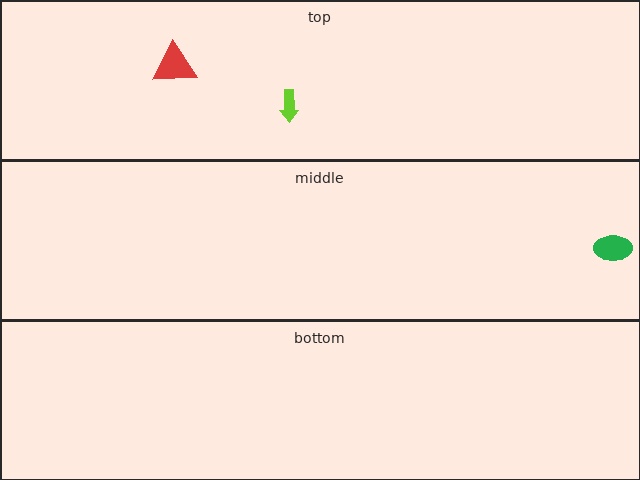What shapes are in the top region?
The lime arrow, the red triangle.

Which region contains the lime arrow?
The top region.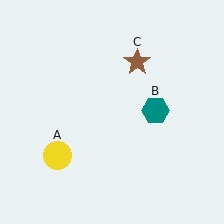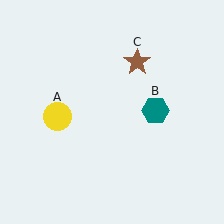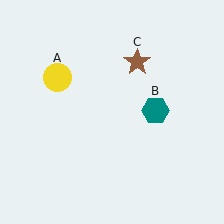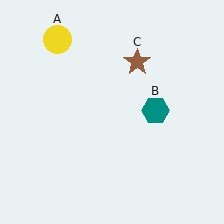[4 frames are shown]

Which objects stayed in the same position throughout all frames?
Teal hexagon (object B) and brown star (object C) remained stationary.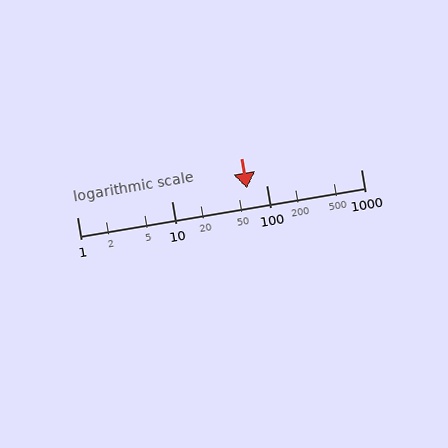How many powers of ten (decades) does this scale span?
The scale spans 3 decades, from 1 to 1000.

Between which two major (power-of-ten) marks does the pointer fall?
The pointer is between 10 and 100.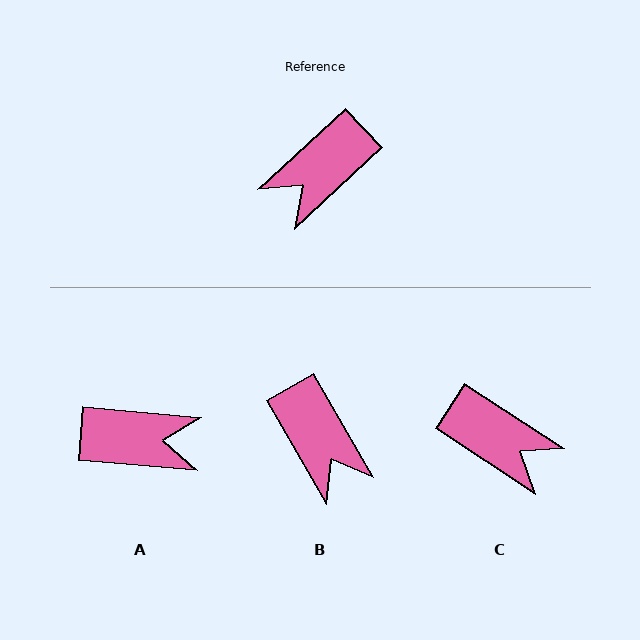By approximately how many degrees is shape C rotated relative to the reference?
Approximately 104 degrees counter-clockwise.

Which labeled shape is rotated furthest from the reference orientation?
A, about 132 degrees away.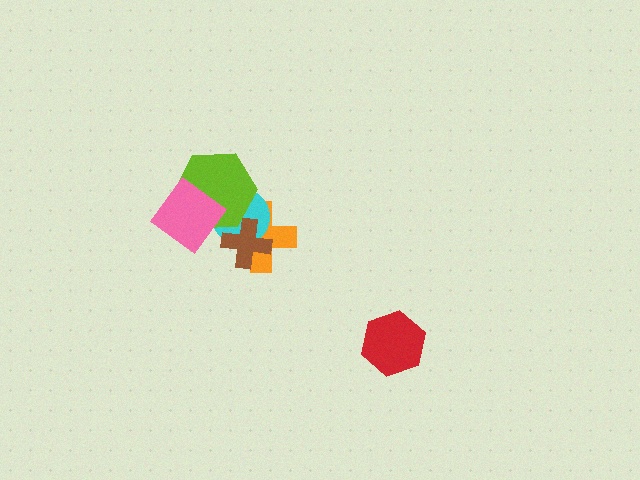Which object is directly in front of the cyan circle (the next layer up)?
The brown cross is directly in front of the cyan circle.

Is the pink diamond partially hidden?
No, no other shape covers it.